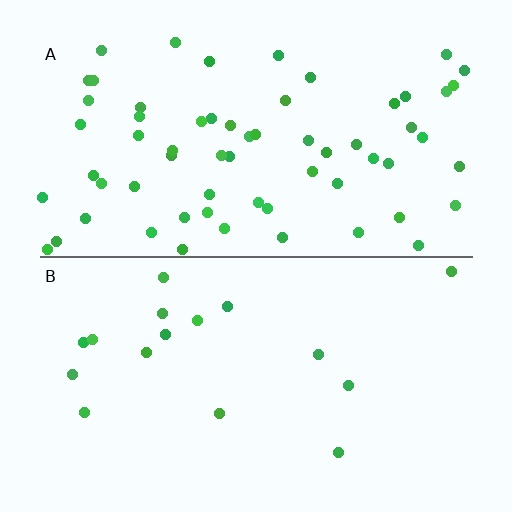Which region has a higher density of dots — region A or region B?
A (the top).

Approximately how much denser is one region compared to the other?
Approximately 3.8× — region A over region B.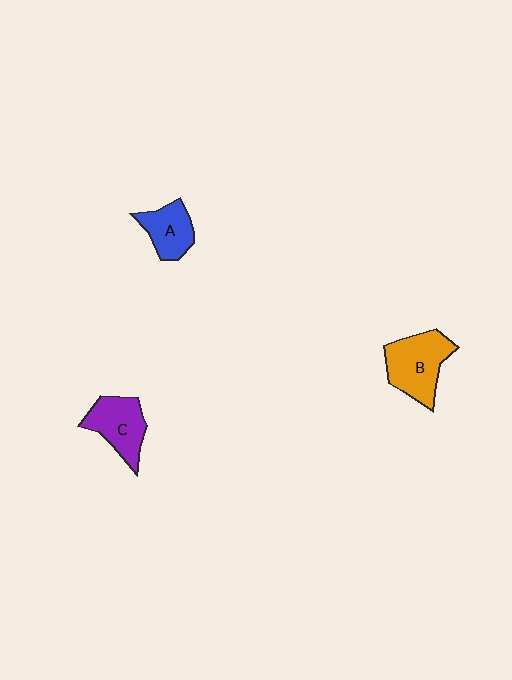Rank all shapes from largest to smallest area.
From largest to smallest: B (orange), C (purple), A (blue).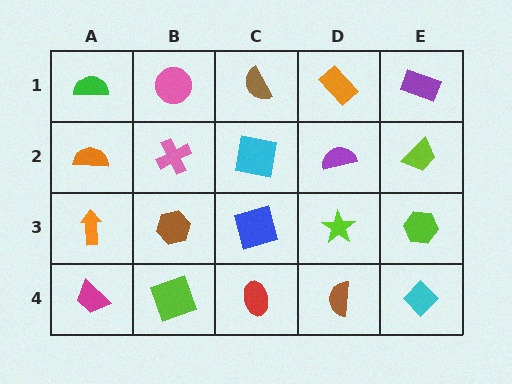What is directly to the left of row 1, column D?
A brown semicircle.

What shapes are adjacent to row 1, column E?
A lime trapezoid (row 2, column E), an orange rectangle (row 1, column D).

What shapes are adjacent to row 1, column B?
A pink cross (row 2, column B), a green semicircle (row 1, column A), a brown semicircle (row 1, column C).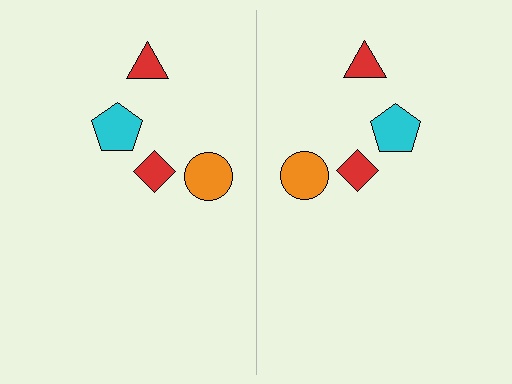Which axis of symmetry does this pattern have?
The pattern has a vertical axis of symmetry running through the center of the image.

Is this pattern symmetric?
Yes, this pattern has bilateral (reflection) symmetry.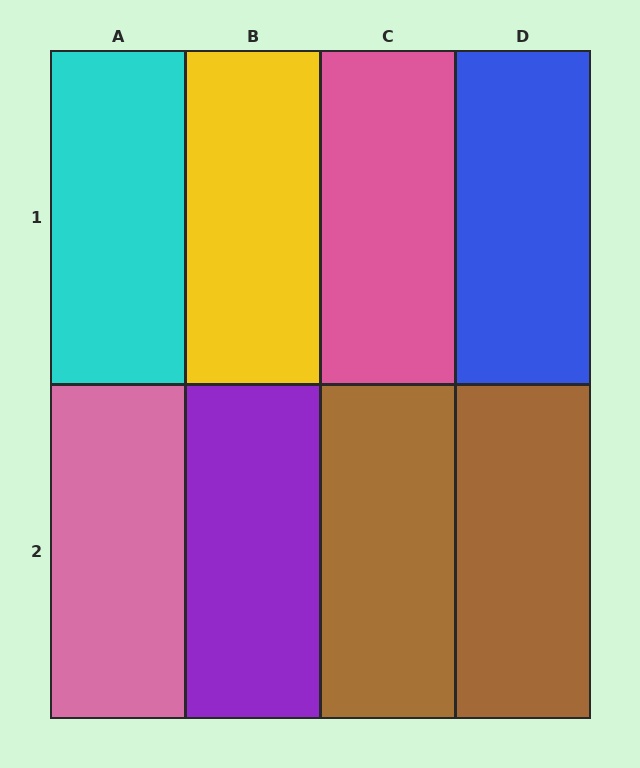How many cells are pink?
2 cells are pink.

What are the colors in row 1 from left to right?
Cyan, yellow, pink, blue.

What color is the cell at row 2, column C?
Brown.